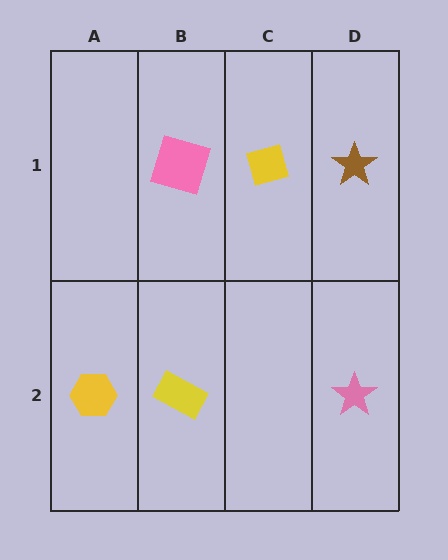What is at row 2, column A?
A yellow hexagon.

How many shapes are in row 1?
3 shapes.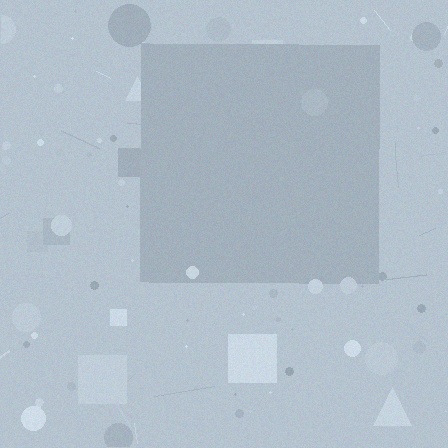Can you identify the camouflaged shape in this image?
The camouflaged shape is a square.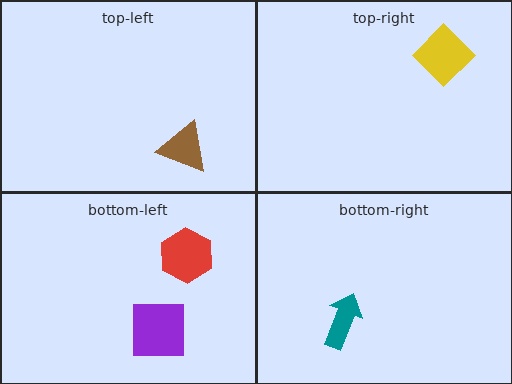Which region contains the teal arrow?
The bottom-right region.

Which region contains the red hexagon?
The bottom-left region.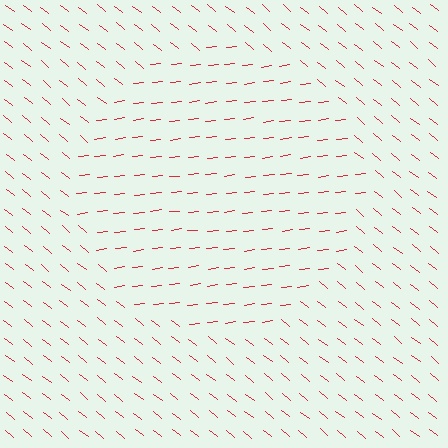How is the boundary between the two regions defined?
The boundary is defined purely by a change in line orientation (approximately 45 degrees difference). All lines are the same color and thickness.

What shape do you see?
I see a circle.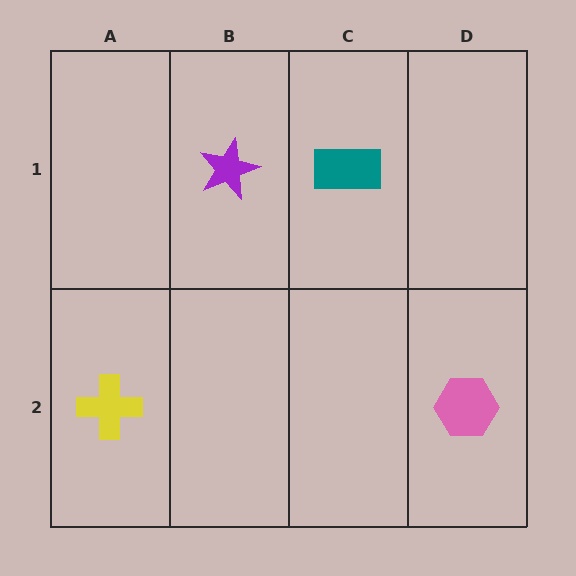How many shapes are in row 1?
2 shapes.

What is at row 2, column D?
A pink hexagon.